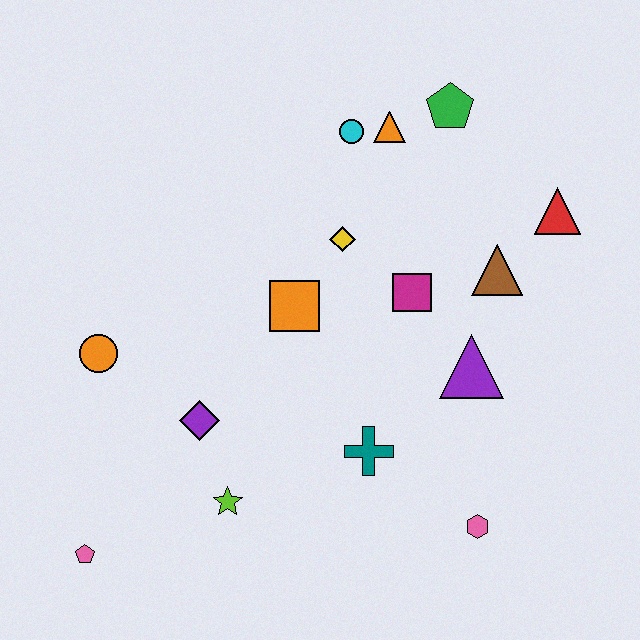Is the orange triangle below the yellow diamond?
No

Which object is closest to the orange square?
The yellow diamond is closest to the orange square.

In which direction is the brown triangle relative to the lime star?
The brown triangle is to the right of the lime star.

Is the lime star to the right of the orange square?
No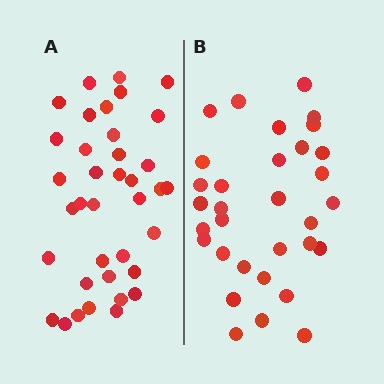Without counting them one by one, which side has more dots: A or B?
Region A (the left region) has more dots.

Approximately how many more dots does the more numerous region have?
Region A has about 5 more dots than region B.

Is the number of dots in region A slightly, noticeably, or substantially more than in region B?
Region A has only slightly more — the two regions are fairly close. The ratio is roughly 1.2 to 1.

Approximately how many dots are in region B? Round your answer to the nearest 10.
About 30 dots. (The exact count is 32, which rounds to 30.)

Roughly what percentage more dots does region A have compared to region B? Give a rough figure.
About 15% more.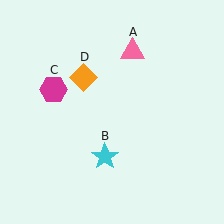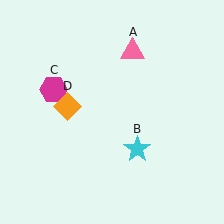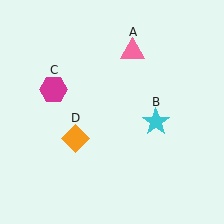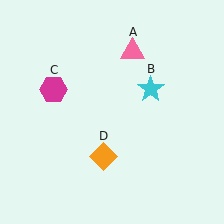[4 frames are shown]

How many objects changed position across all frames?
2 objects changed position: cyan star (object B), orange diamond (object D).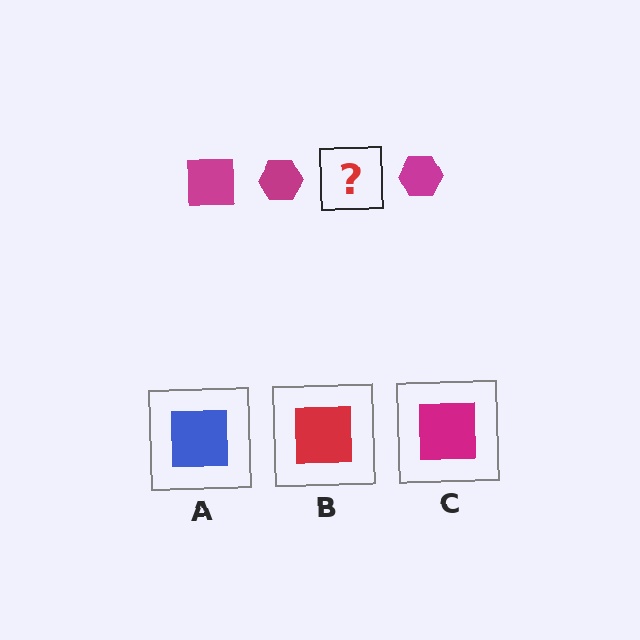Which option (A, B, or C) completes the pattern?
C.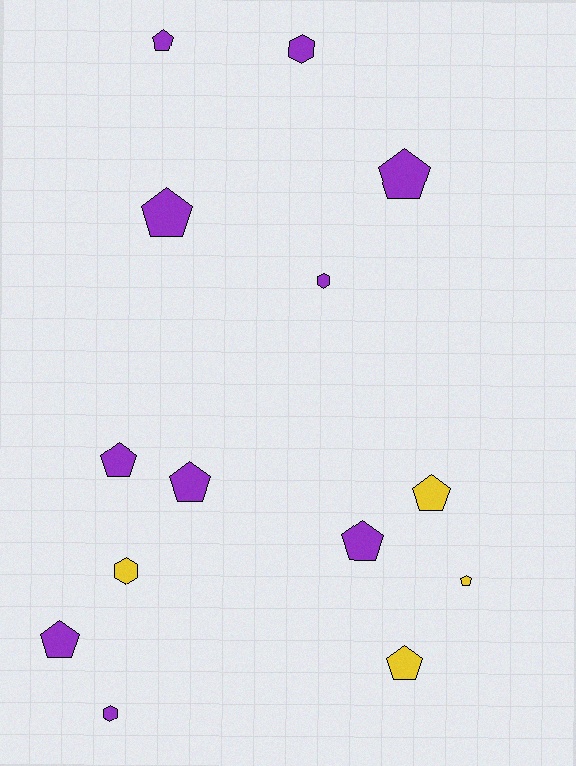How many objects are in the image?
There are 14 objects.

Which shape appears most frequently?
Pentagon, with 10 objects.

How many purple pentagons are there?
There are 7 purple pentagons.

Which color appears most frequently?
Purple, with 10 objects.